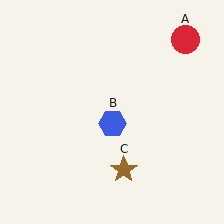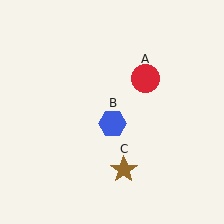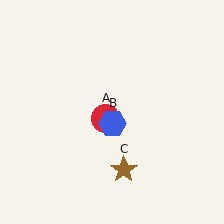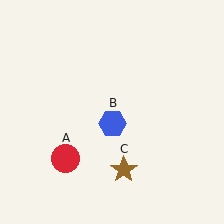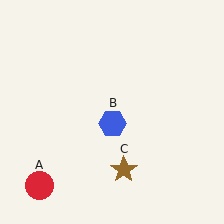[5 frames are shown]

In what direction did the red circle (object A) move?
The red circle (object A) moved down and to the left.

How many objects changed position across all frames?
1 object changed position: red circle (object A).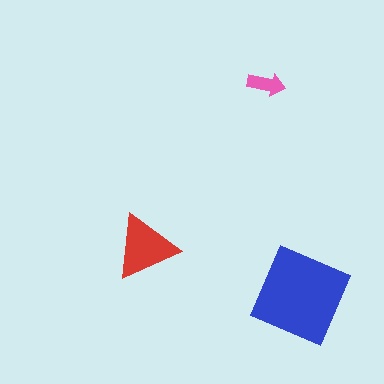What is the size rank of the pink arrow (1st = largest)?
3rd.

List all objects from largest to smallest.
The blue diamond, the red triangle, the pink arrow.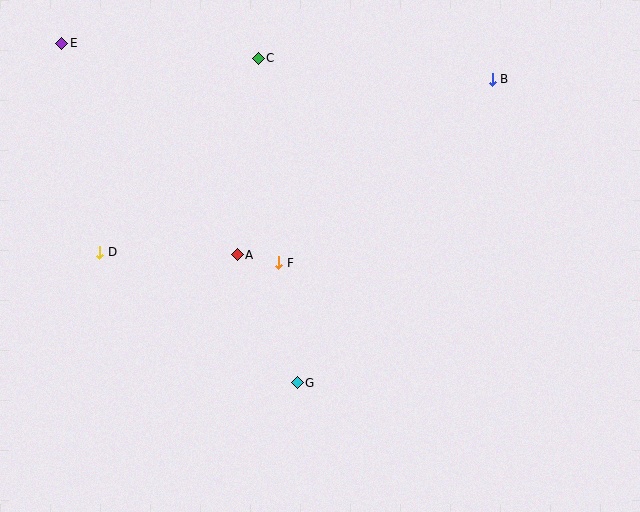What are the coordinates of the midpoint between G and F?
The midpoint between G and F is at (288, 323).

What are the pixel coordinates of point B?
Point B is at (492, 79).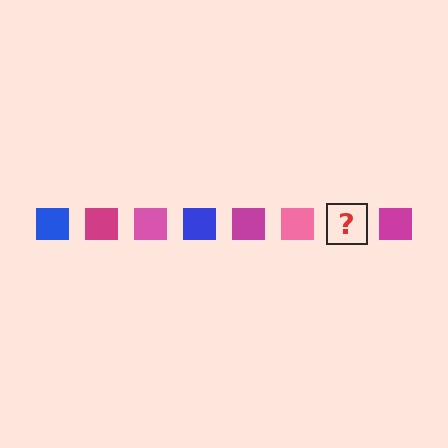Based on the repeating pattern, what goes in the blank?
The blank should be a blue square.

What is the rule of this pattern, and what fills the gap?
The rule is that the pattern cycles through blue, magenta, pink squares. The gap should be filled with a blue square.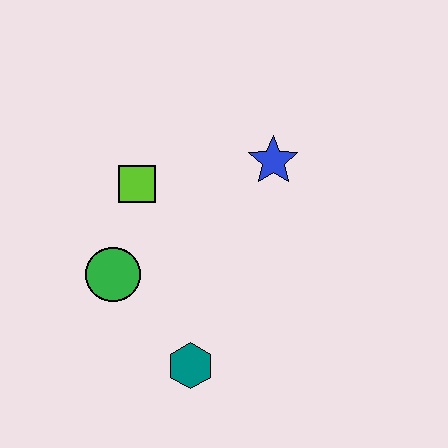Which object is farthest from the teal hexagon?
The blue star is farthest from the teal hexagon.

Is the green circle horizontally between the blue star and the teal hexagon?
No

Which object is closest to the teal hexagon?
The green circle is closest to the teal hexagon.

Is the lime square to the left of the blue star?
Yes